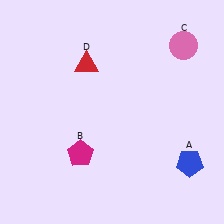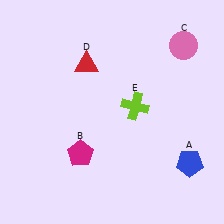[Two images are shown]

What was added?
A lime cross (E) was added in Image 2.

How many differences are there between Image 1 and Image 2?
There is 1 difference between the two images.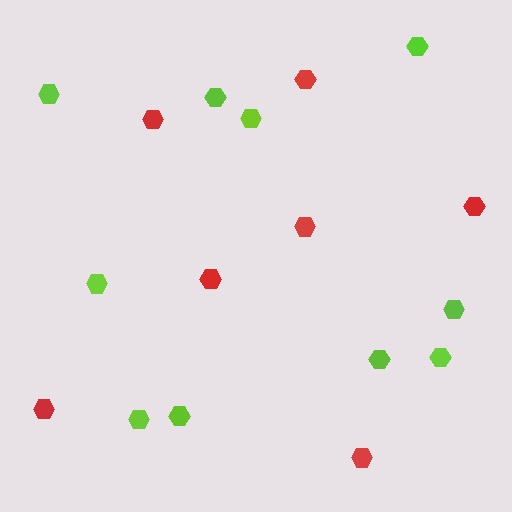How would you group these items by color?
There are 2 groups: one group of red hexagons (7) and one group of lime hexagons (10).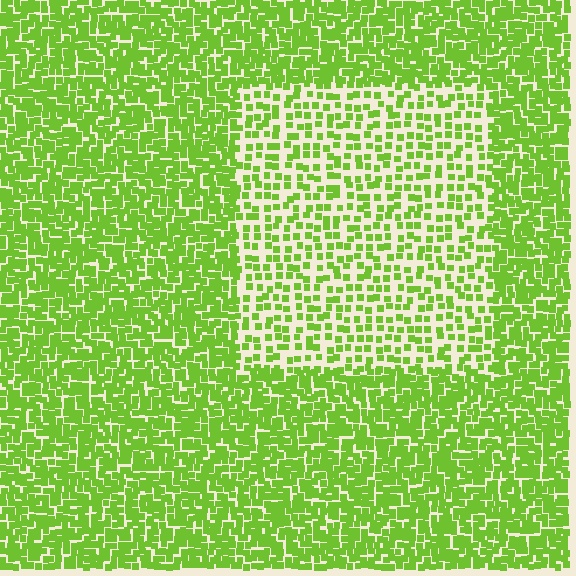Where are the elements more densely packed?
The elements are more densely packed outside the rectangle boundary.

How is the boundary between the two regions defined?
The boundary is defined by a change in element density (approximately 2.1x ratio). All elements are the same color, size, and shape.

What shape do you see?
I see a rectangle.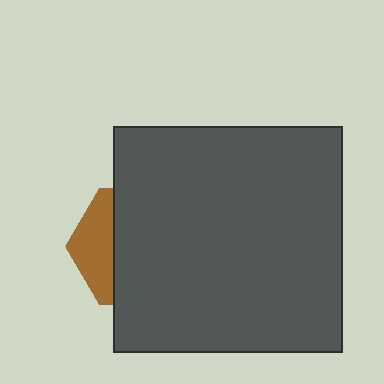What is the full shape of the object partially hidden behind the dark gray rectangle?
The partially hidden object is a brown hexagon.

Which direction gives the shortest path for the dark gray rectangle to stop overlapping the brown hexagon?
Moving right gives the shortest separation.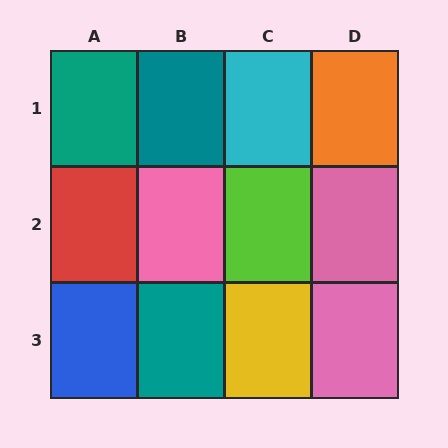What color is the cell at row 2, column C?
Lime.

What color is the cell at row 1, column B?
Teal.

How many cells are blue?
1 cell is blue.